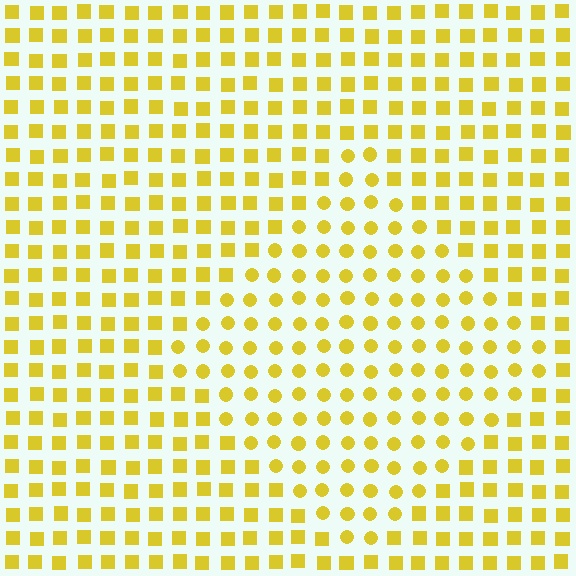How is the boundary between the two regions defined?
The boundary is defined by a change in element shape: circles inside vs. squares outside. All elements share the same color and spacing.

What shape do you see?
I see a diamond.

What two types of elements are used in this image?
The image uses circles inside the diamond region and squares outside it.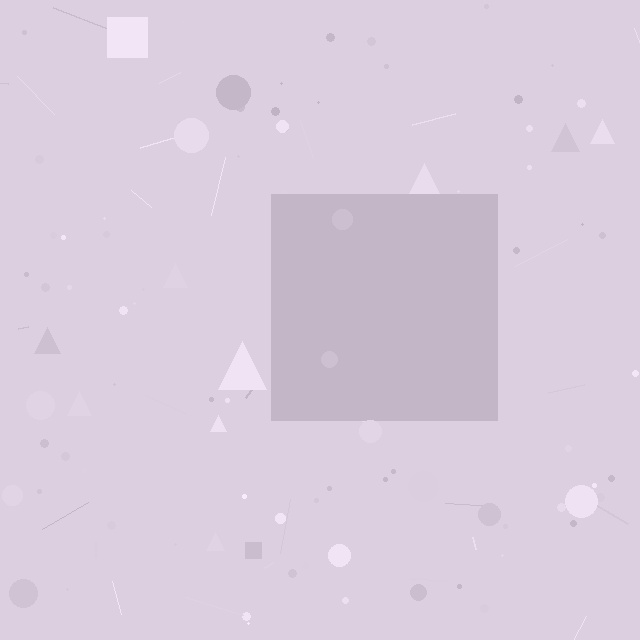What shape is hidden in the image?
A square is hidden in the image.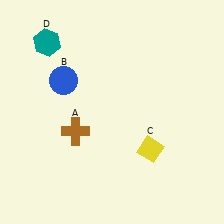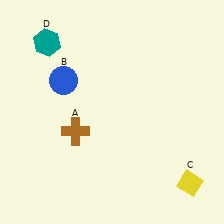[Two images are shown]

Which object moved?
The yellow diamond (C) moved right.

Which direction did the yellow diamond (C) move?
The yellow diamond (C) moved right.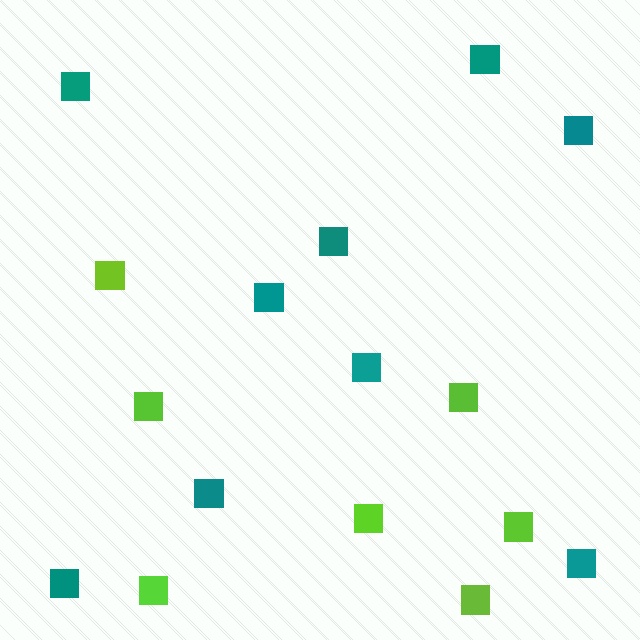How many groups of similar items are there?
There are 2 groups: one group of teal squares (9) and one group of lime squares (7).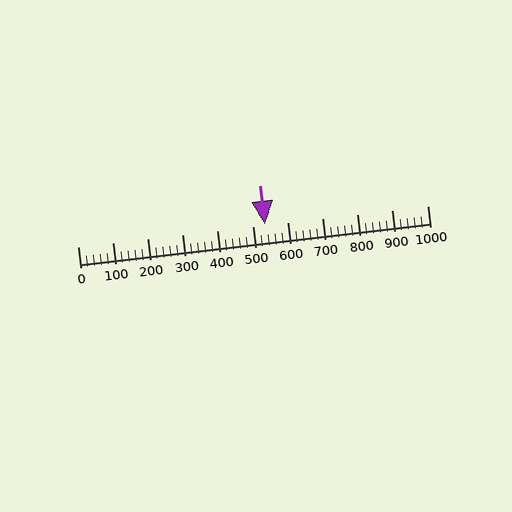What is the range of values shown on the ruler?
The ruler shows values from 0 to 1000.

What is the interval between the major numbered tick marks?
The major tick marks are spaced 100 units apart.